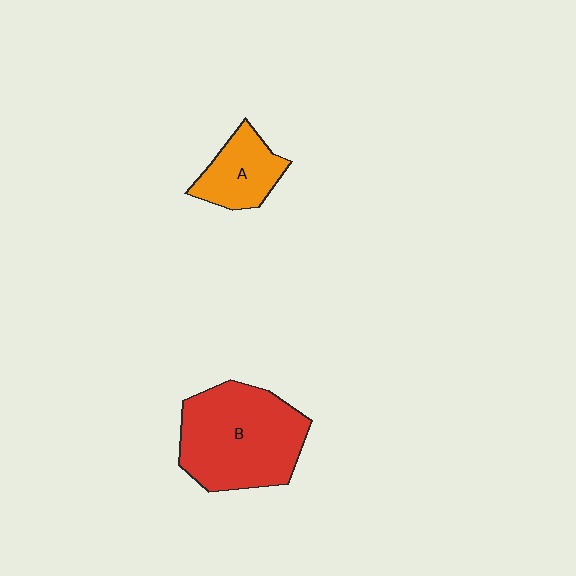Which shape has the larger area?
Shape B (red).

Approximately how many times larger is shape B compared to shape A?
Approximately 2.3 times.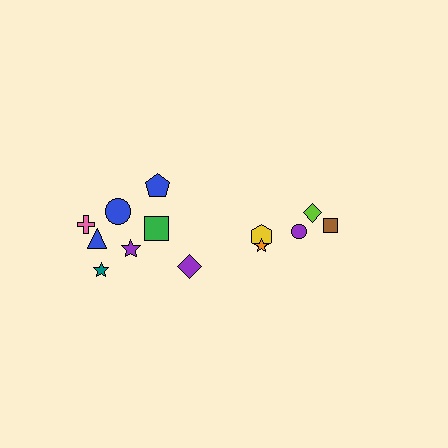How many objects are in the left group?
There are 8 objects.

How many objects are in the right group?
There are 5 objects.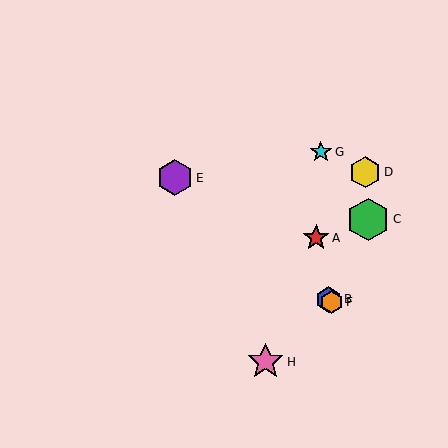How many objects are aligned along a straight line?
3 objects (B, E, F) are aligned along a straight line.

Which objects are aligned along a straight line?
Objects B, E, F are aligned along a straight line.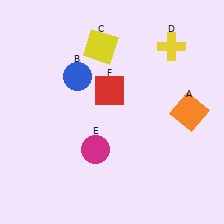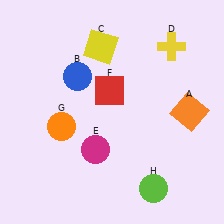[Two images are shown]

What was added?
An orange circle (G), a lime circle (H) were added in Image 2.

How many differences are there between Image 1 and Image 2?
There are 2 differences between the two images.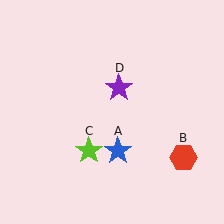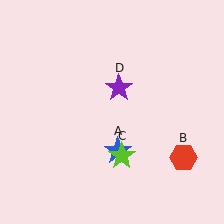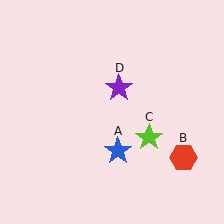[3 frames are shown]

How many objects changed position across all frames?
1 object changed position: lime star (object C).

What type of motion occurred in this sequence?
The lime star (object C) rotated counterclockwise around the center of the scene.